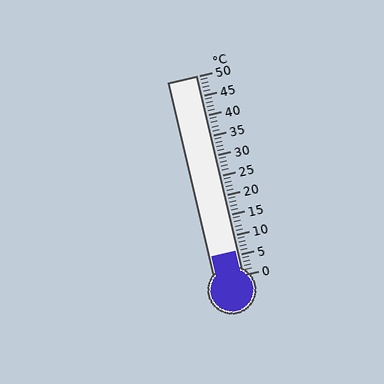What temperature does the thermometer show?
The thermometer shows approximately 6°C.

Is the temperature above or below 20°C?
The temperature is below 20°C.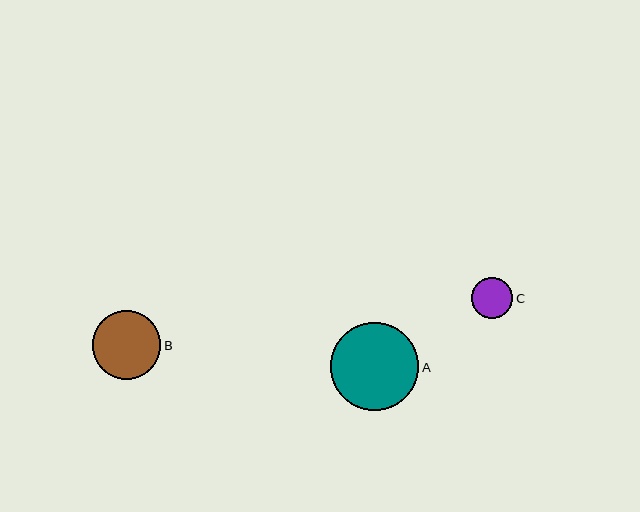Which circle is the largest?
Circle A is the largest with a size of approximately 88 pixels.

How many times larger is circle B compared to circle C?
Circle B is approximately 1.7 times the size of circle C.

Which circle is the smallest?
Circle C is the smallest with a size of approximately 41 pixels.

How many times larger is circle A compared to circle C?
Circle A is approximately 2.1 times the size of circle C.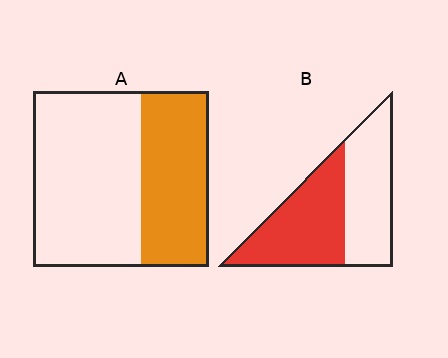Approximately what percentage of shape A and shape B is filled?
A is approximately 40% and B is approximately 55%.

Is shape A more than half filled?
No.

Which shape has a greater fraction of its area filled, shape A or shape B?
Shape B.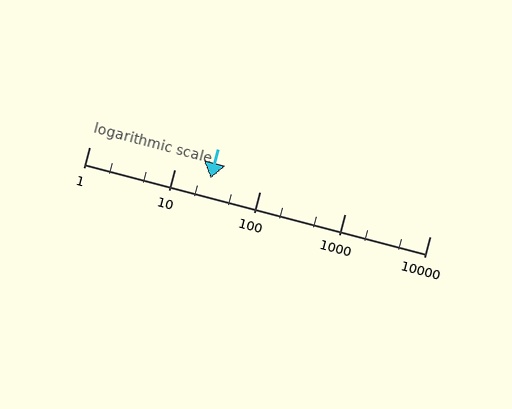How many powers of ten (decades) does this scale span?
The scale spans 4 decades, from 1 to 10000.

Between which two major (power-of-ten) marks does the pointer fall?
The pointer is between 10 and 100.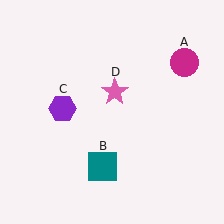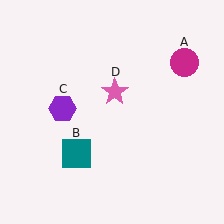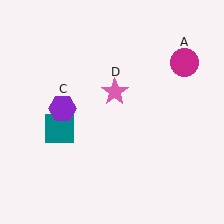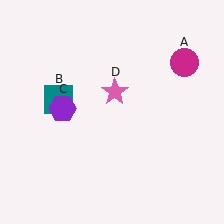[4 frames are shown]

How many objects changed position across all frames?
1 object changed position: teal square (object B).